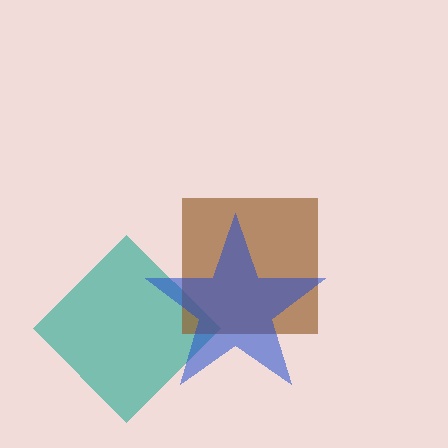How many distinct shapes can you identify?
There are 3 distinct shapes: a teal diamond, a brown square, a blue star.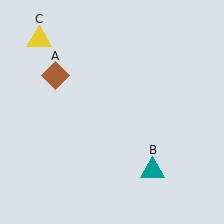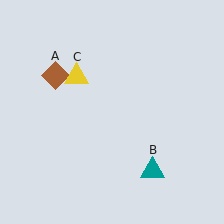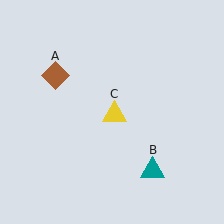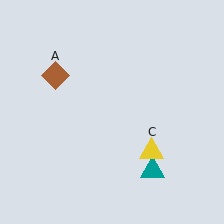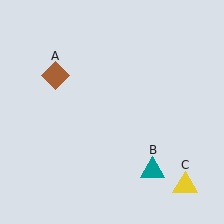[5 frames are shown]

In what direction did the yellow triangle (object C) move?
The yellow triangle (object C) moved down and to the right.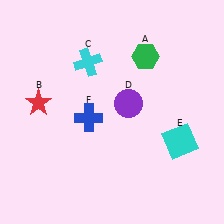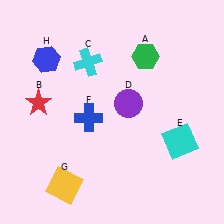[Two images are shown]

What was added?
A yellow square (G), a blue hexagon (H) were added in Image 2.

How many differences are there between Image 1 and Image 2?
There are 2 differences between the two images.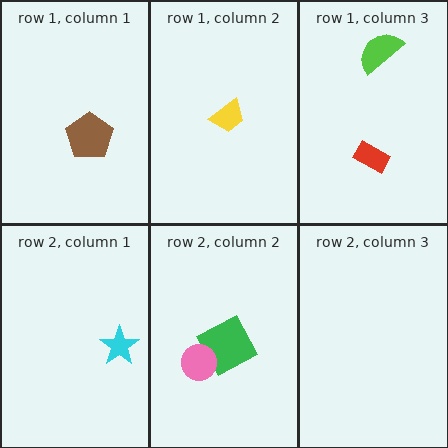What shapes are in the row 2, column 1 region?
The cyan star.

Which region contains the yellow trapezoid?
The row 1, column 2 region.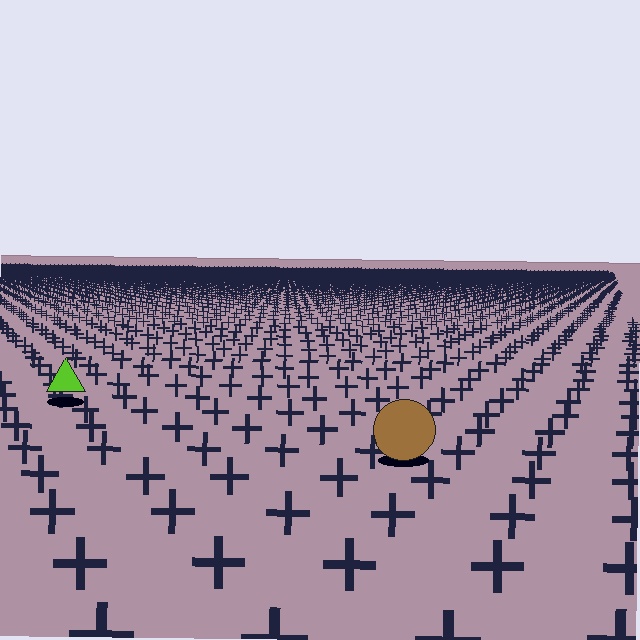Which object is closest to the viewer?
The brown circle is closest. The texture marks near it are larger and more spread out.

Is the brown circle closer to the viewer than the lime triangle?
Yes. The brown circle is closer — you can tell from the texture gradient: the ground texture is coarser near it.